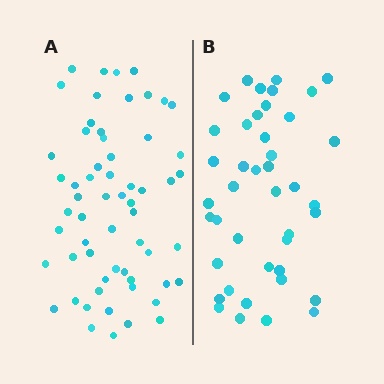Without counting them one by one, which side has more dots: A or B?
Region A (the left region) has more dots.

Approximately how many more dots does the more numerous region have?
Region A has approximately 20 more dots than region B.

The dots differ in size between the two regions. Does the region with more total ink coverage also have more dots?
No. Region B has more total ink coverage because its dots are larger, but region A actually contains more individual dots. Total area can be misleading — the number of items is what matters here.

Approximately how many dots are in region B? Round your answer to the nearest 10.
About 40 dots. (The exact count is 42, which rounds to 40.)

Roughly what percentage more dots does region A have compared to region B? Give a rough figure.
About 45% more.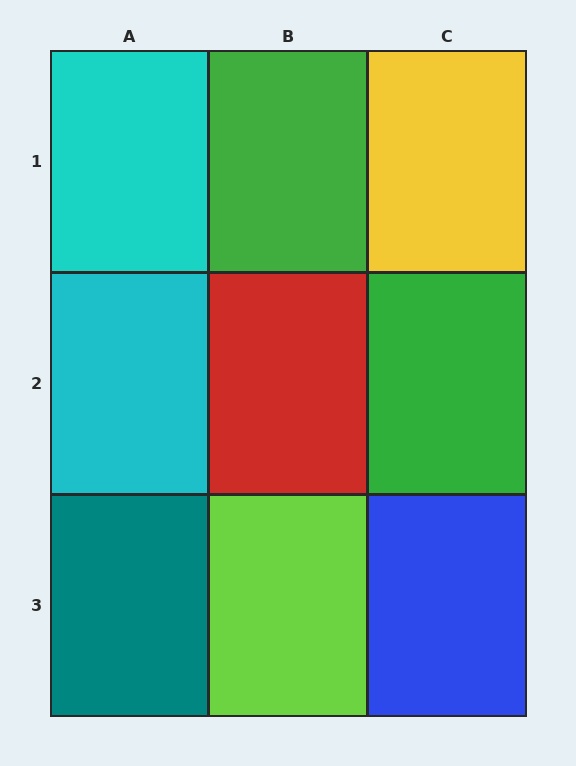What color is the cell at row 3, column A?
Teal.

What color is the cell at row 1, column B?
Green.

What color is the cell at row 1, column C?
Yellow.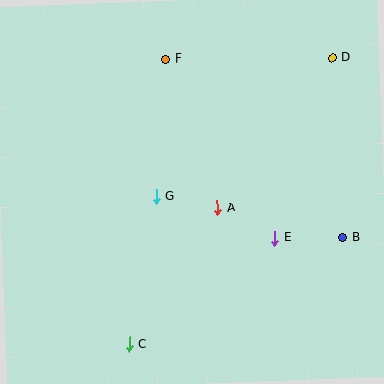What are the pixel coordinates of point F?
Point F is at (166, 59).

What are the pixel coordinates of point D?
Point D is at (332, 58).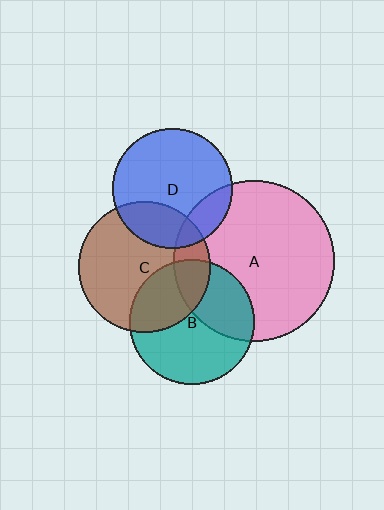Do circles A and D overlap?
Yes.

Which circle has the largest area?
Circle A (pink).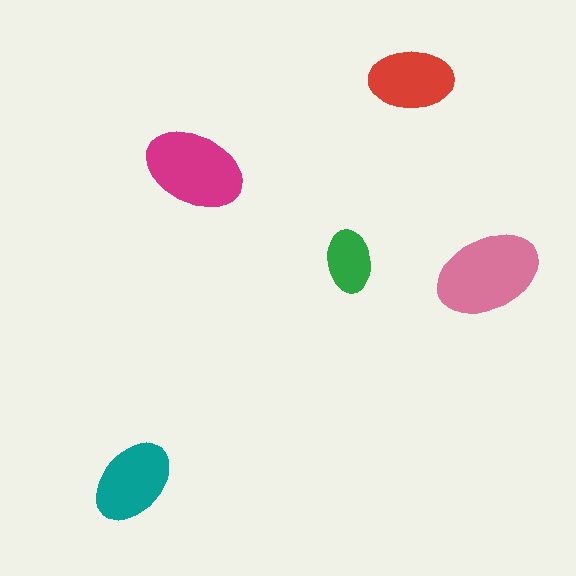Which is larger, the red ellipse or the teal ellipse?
The teal one.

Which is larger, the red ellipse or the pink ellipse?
The pink one.